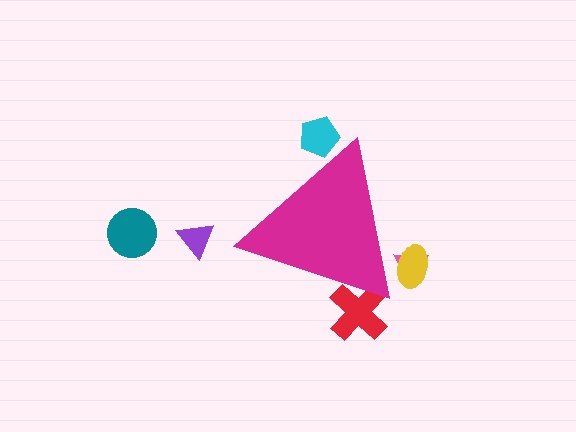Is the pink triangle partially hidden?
Yes, the pink triangle is partially hidden behind the magenta triangle.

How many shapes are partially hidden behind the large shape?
4 shapes are partially hidden.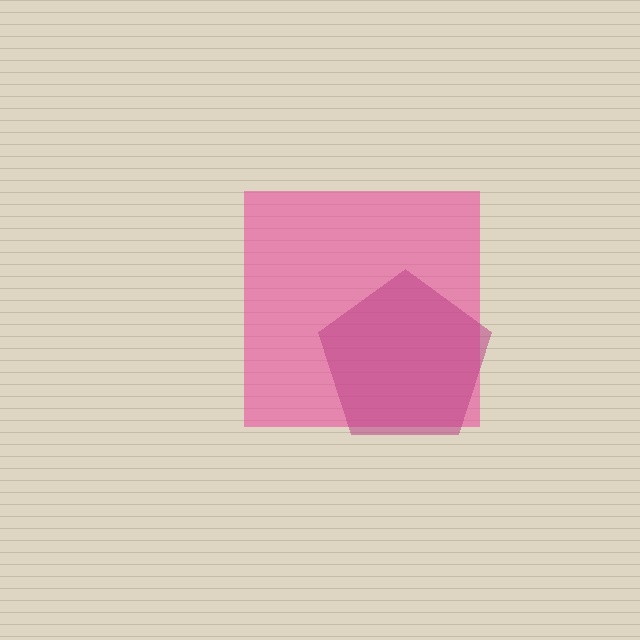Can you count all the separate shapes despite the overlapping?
Yes, there are 2 separate shapes.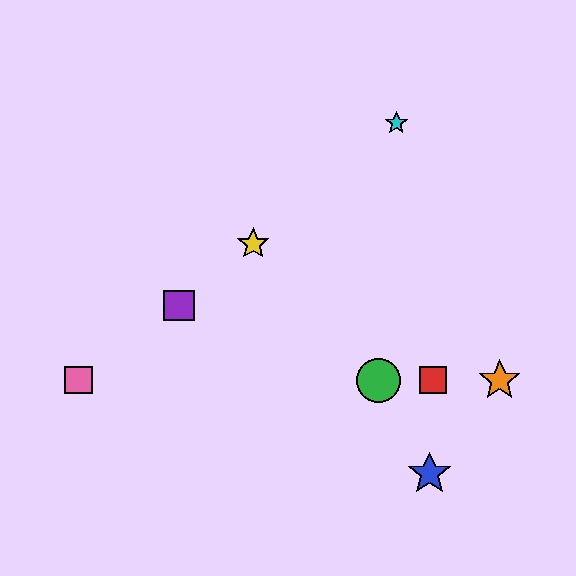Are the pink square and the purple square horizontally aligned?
No, the pink square is at y≈380 and the purple square is at y≈305.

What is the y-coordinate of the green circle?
The green circle is at y≈380.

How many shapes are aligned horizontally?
4 shapes (the red square, the green circle, the orange star, the pink square) are aligned horizontally.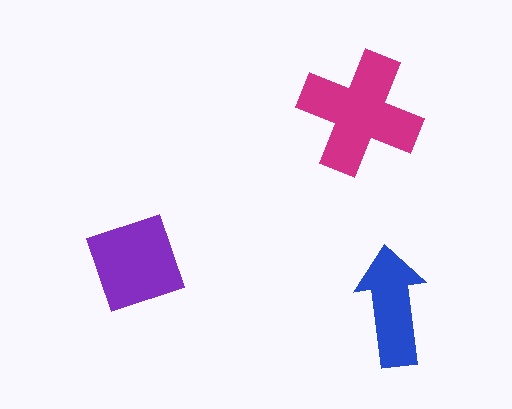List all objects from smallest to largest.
The blue arrow, the purple square, the magenta cross.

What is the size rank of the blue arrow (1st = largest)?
3rd.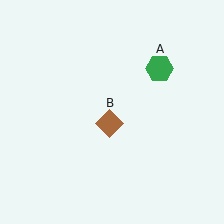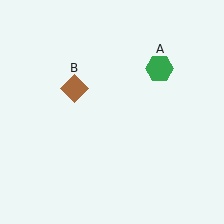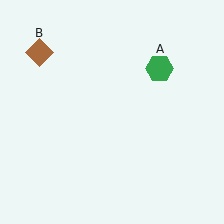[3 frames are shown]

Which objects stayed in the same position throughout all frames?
Green hexagon (object A) remained stationary.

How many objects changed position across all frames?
1 object changed position: brown diamond (object B).